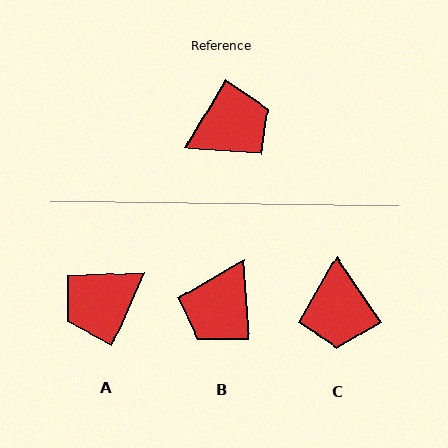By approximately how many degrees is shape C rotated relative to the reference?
Approximately 116 degrees clockwise.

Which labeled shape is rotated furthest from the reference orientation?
A, about 173 degrees away.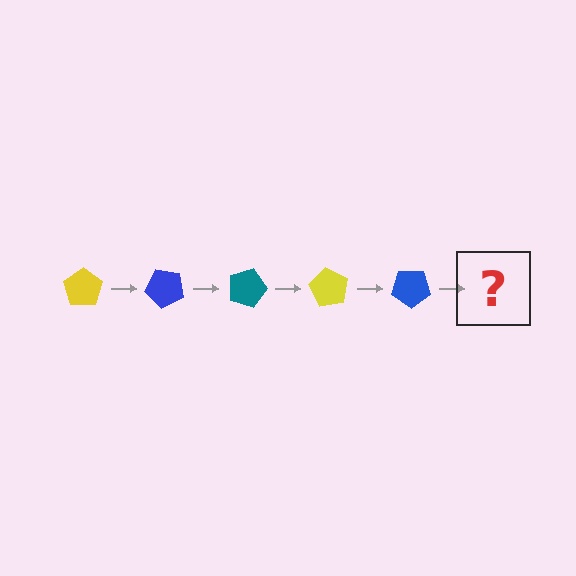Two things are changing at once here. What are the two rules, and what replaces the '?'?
The two rules are that it rotates 45 degrees each step and the color cycles through yellow, blue, and teal. The '?' should be a teal pentagon, rotated 225 degrees from the start.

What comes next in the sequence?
The next element should be a teal pentagon, rotated 225 degrees from the start.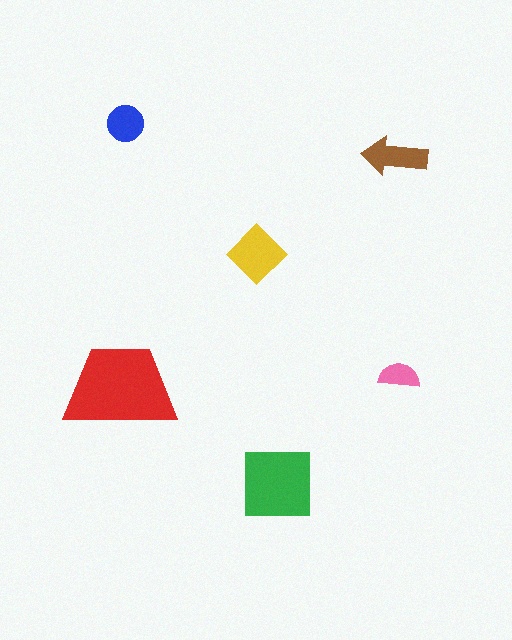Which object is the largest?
The red trapezoid.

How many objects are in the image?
There are 6 objects in the image.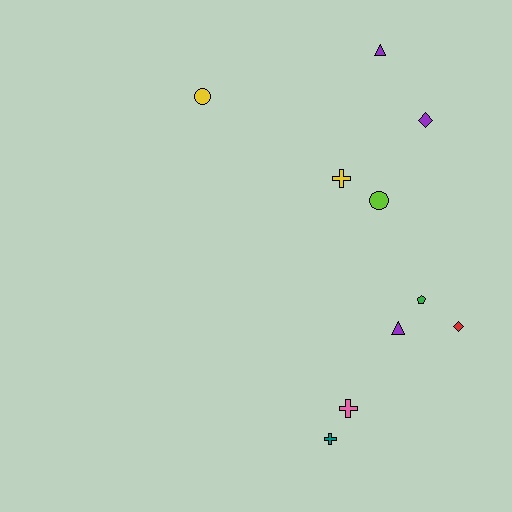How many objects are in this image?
There are 10 objects.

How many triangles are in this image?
There are 2 triangles.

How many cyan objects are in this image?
There are no cyan objects.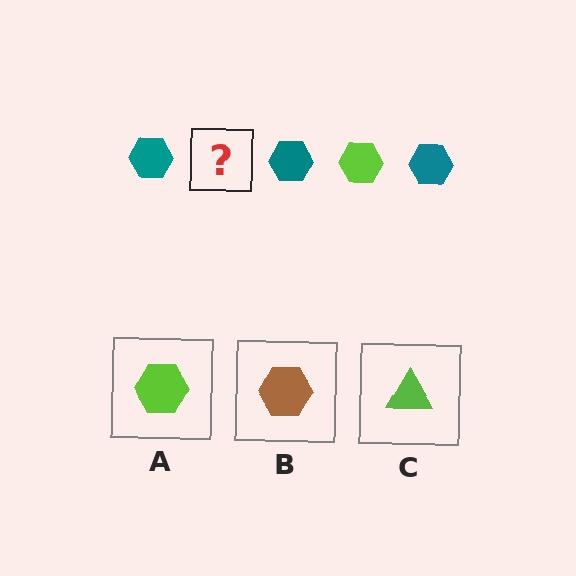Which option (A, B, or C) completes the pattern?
A.